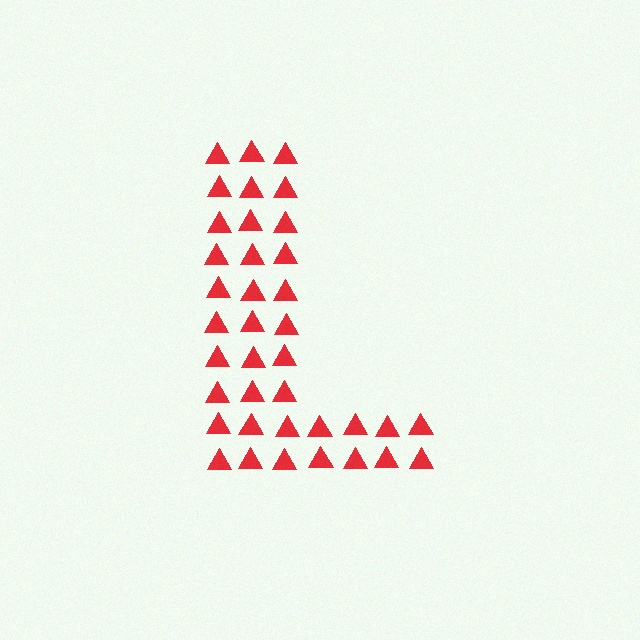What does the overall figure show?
The overall figure shows the letter L.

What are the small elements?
The small elements are triangles.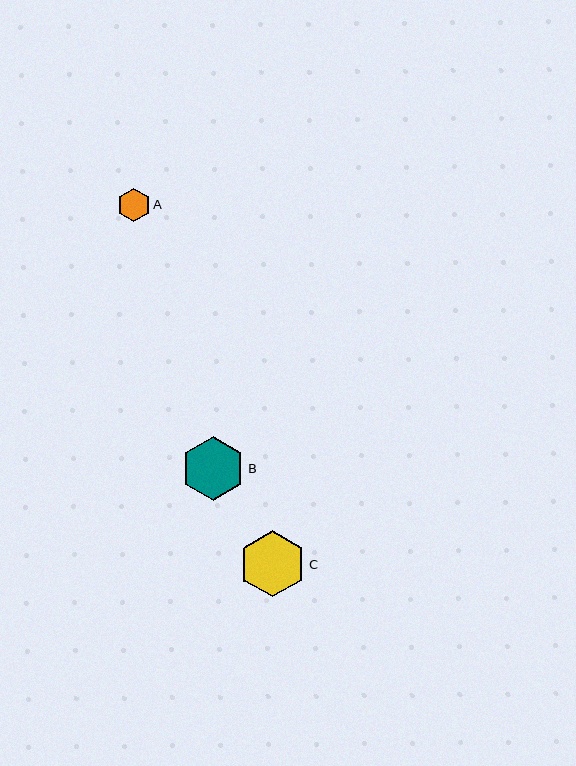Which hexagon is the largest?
Hexagon C is the largest with a size of approximately 66 pixels.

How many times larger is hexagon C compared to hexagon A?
Hexagon C is approximately 2.0 times the size of hexagon A.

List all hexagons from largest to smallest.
From largest to smallest: C, B, A.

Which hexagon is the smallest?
Hexagon A is the smallest with a size of approximately 33 pixels.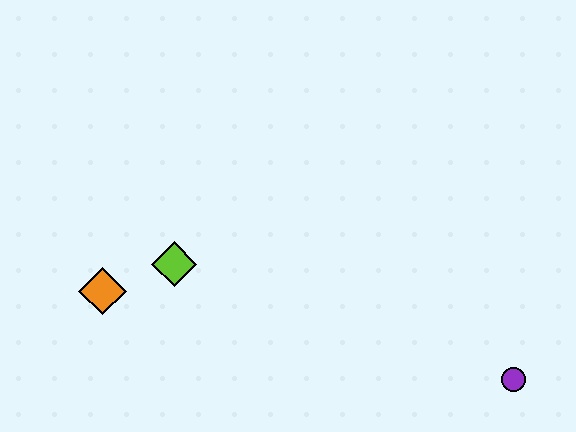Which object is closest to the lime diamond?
The orange diamond is closest to the lime diamond.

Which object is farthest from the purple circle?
The orange diamond is farthest from the purple circle.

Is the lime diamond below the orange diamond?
No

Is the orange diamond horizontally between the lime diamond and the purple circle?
No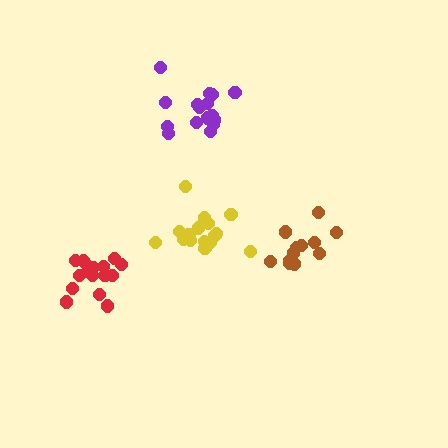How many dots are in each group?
Group 1: 16 dots, Group 2: 12 dots, Group 3: 16 dots, Group 4: 17 dots (61 total).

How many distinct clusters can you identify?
There are 4 distinct clusters.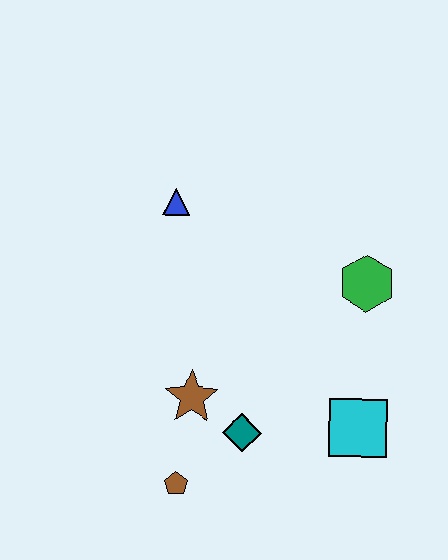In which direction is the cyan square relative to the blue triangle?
The cyan square is below the blue triangle.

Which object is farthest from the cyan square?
The blue triangle is farthest from the cyan square.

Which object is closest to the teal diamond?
The brown star is closest to the teal diamond.